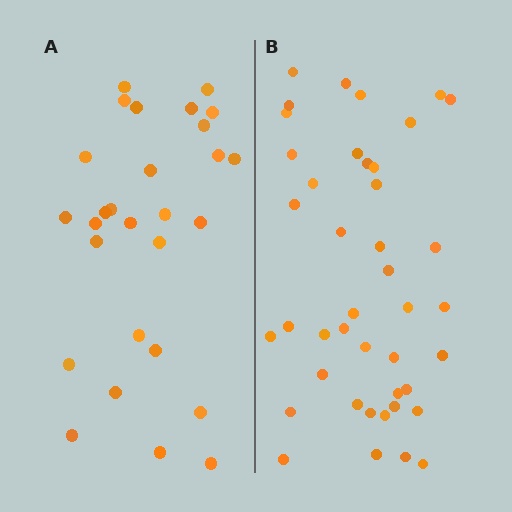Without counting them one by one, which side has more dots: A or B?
Region B (the right region) has more dots.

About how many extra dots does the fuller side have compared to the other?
Region B has approximately 15 more dots than region A.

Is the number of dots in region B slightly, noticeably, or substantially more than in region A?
Region B has substantially more. The ratio is roughly 1.5 to 1.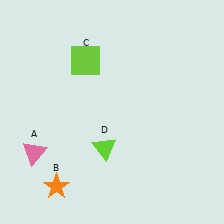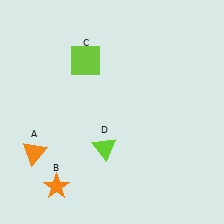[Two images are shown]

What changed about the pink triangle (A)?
In Image 1, A is pink. In Image 2, it changed to orange.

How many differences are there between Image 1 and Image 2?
There is 1 difference between the two images.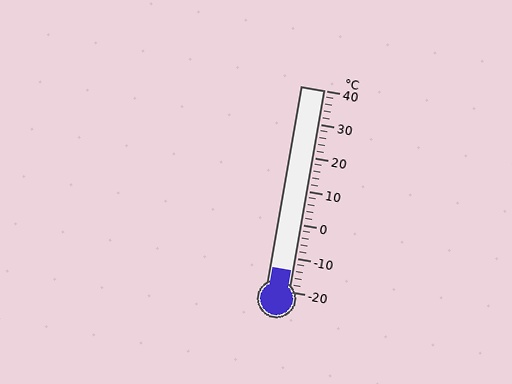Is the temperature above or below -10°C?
The temperature is below -10°C.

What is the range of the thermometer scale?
The thermometer scale ranges from -20°C to 40°C.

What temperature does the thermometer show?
The thermometer shows approximately -14°C.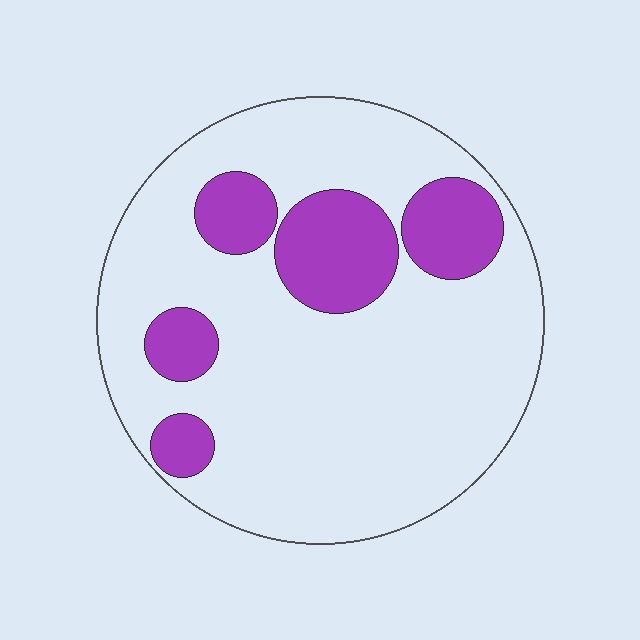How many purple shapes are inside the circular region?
5.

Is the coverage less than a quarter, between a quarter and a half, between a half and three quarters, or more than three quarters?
Less than a quarter.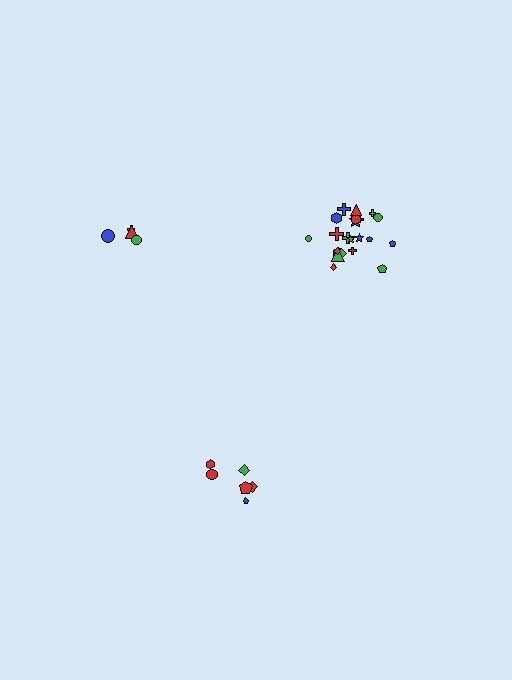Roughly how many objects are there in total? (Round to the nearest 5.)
Roughly 30 objects in total.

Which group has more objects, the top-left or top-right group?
The top-right group.